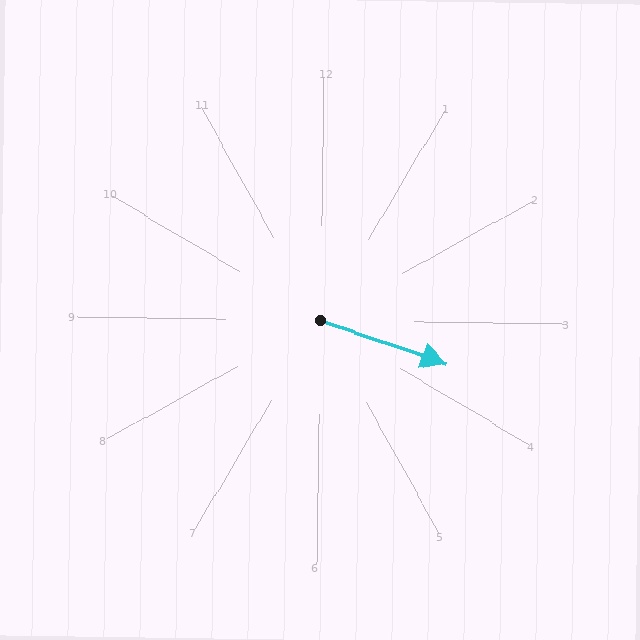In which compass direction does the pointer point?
East.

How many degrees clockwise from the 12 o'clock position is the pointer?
Approximately 108 degrees.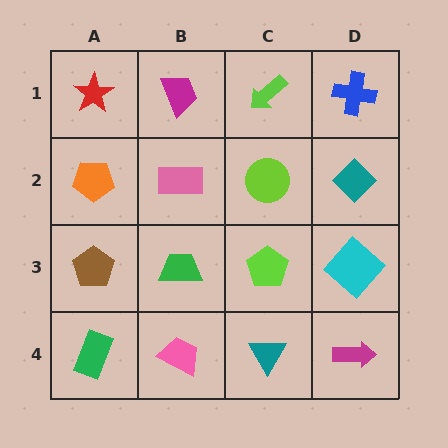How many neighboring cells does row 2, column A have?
3.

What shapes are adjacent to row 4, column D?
A cyan diamond (row 3, column D), a teal triangle (row 4, column C).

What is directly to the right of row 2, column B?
A lime circle.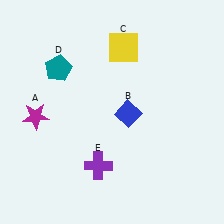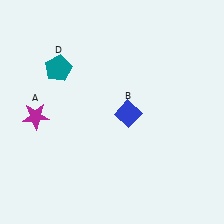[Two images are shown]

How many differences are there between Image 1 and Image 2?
There are 2 differences between the two images.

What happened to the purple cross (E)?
The purple cross (E) was removed in Image 2. It was in the bottom-left area of Image 1.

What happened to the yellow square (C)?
The yellow square (C) was removed in Image 2. It was in the top-right area of Image 1.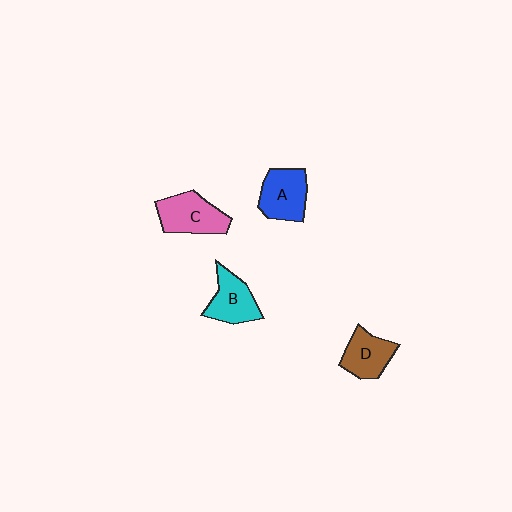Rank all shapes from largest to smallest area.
From largest to smallest: C (pink), A (blue), B (cyan), D (brown).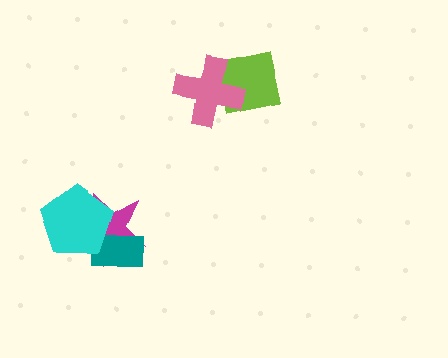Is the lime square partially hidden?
Yes, it is partially covered by another shape.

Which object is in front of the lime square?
The pink cross is in front of the lime square.